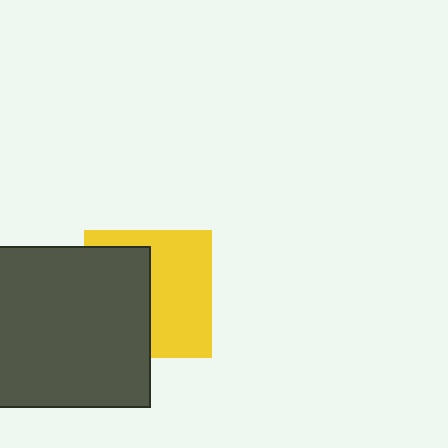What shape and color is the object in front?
The object in front is a dark gray square.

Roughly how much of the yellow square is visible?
About half of it is visible (roughly 54%).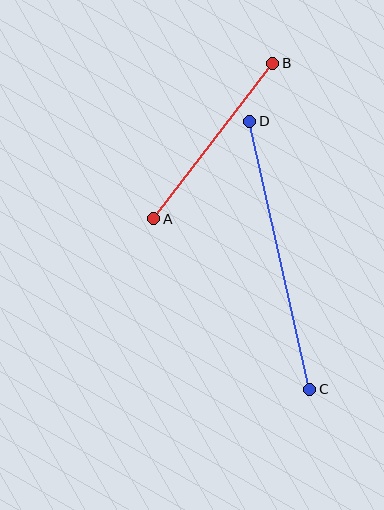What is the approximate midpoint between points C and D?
The midpoint is at approximately (280, 255) pixels.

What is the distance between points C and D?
The distance is approximately 274 pixels.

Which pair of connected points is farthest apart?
Points C and D are farthest apart.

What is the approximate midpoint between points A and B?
The midpoint is at approximately (213, 141) pixels.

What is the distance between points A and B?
The distance is approximately 196 pixels.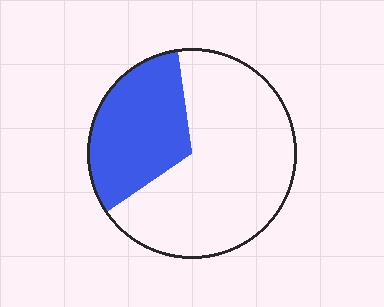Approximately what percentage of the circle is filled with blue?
Approximately 30%.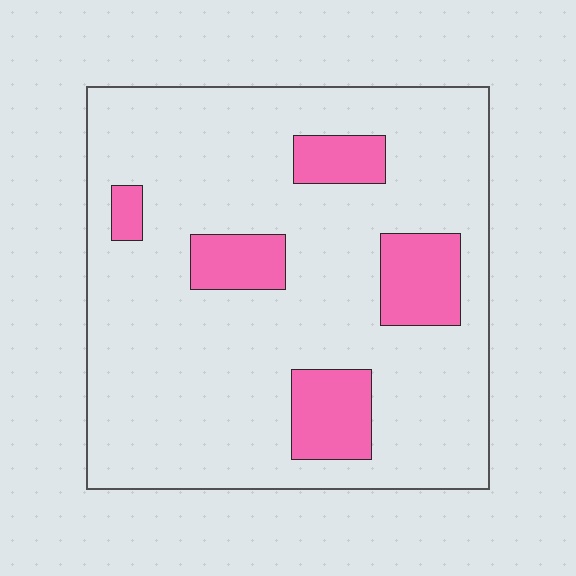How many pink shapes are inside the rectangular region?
5.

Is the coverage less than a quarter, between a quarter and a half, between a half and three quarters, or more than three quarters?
Less than a quarter.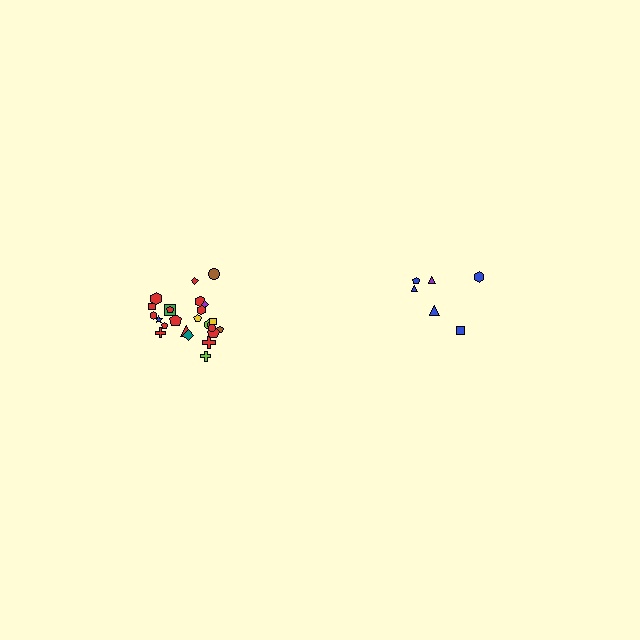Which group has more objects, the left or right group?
The left group.